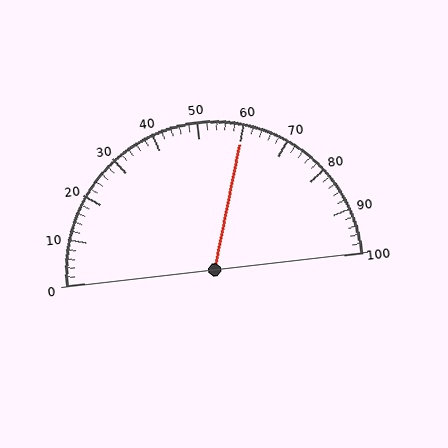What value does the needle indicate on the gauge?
The needle indicates approximately 60.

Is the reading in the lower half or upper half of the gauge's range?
The reading is in the upper half of the range (0 to 100).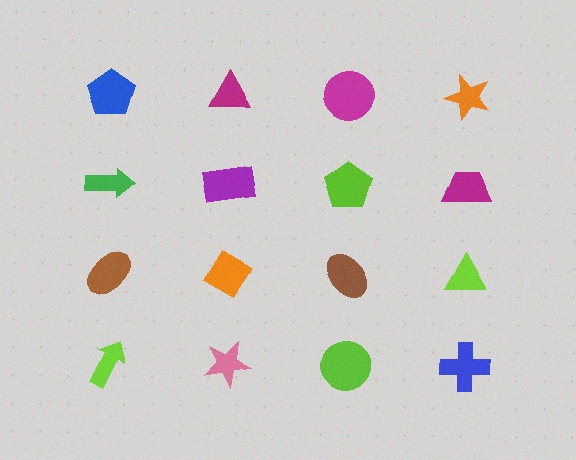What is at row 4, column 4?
A blue cross.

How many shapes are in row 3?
4 shapes.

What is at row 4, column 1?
A lime arrow.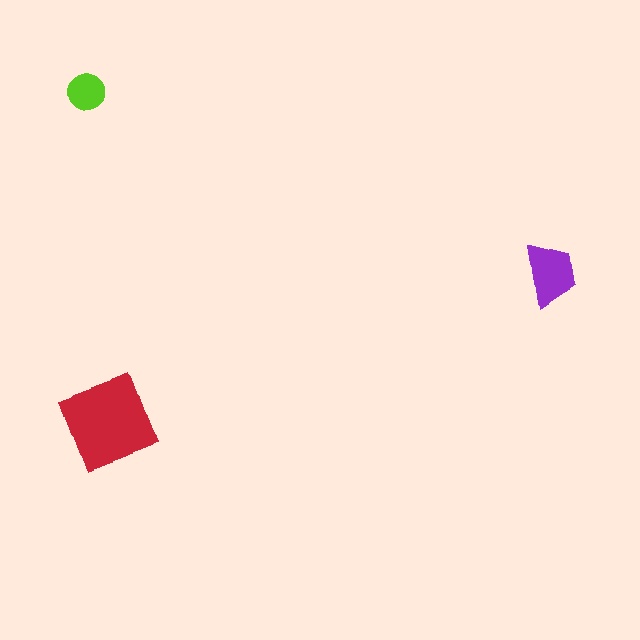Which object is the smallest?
The lime circle.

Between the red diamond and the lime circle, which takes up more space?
The red diamond.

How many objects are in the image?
There are 3 objects in the image.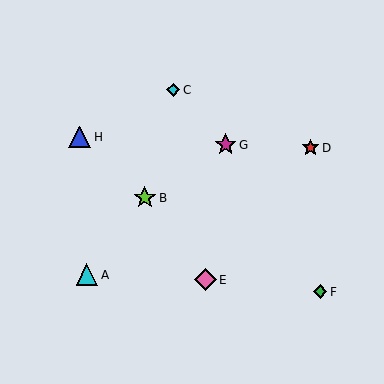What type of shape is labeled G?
Shape G is a magenta star.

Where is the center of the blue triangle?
The center of the blue triangle is at (80, 137).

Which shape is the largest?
The lime star (labeled B) is the largest.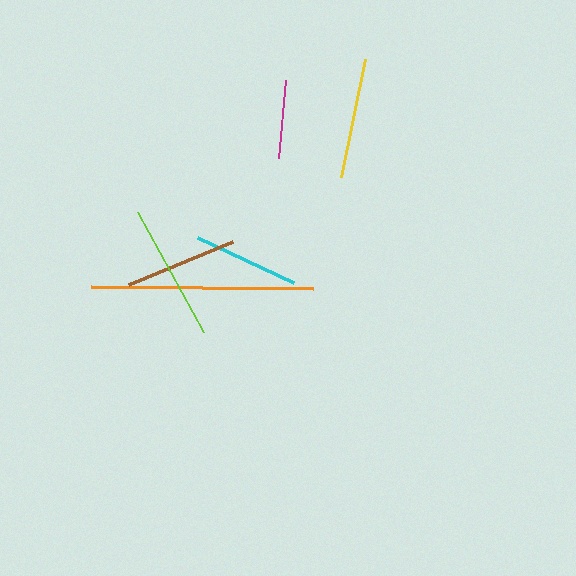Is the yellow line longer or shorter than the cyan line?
The yellow line is longer than the cyan line.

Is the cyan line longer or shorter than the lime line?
The lime line is longer than the cyan line.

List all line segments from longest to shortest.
From longest to shortest: orange, lime, yellow, brown, cyan, magenta.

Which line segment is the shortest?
The magenta line is the shortest at approximately 78 pixels.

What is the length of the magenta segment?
The magenta segment is approximately 78 pixels long.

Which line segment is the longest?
The orange line is the longest at approximately 223 pixels.